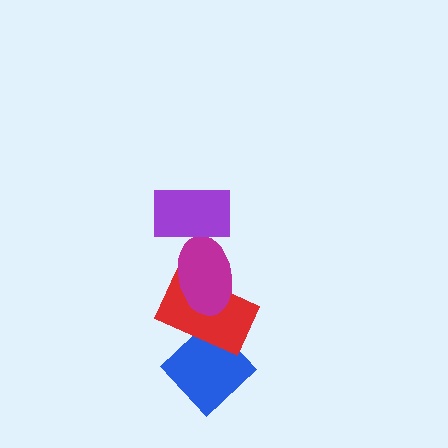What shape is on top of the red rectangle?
The magenta ellipse is on top of the red rectangle.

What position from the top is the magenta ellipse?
The magenta ellipse is 2nd from the top.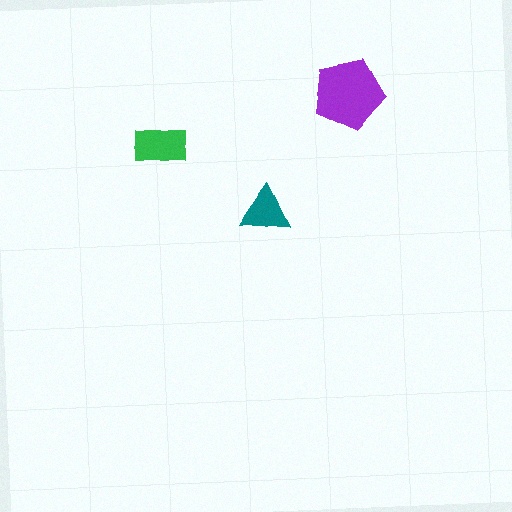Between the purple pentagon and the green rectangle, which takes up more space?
The purple pentagon.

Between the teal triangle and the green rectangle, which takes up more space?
The green rectangle.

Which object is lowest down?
The teal triangle is bottommost.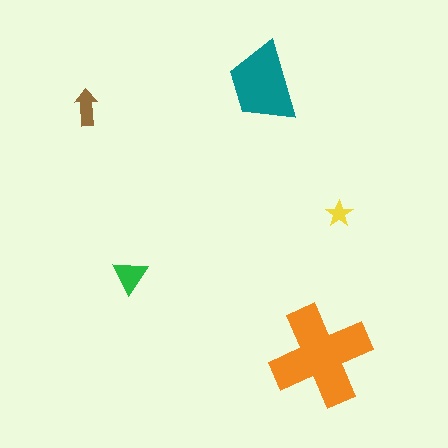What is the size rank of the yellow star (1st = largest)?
5th.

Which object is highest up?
The teal trapezoid is topmost.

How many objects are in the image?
There are 5 objects in the image.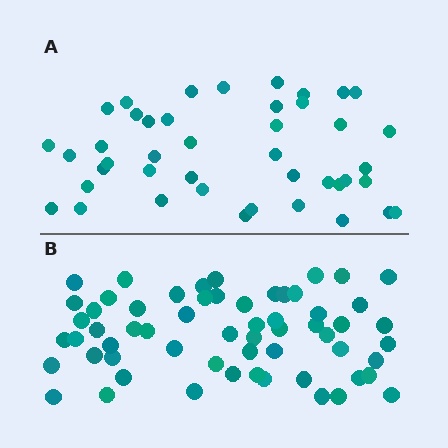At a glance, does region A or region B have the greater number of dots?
Region B (the bottom region) has more dots.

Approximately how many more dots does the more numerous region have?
Region B has approximately 15 more dots than region A.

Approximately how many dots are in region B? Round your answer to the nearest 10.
About 60 dots.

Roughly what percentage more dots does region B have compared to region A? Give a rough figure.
About 40% more.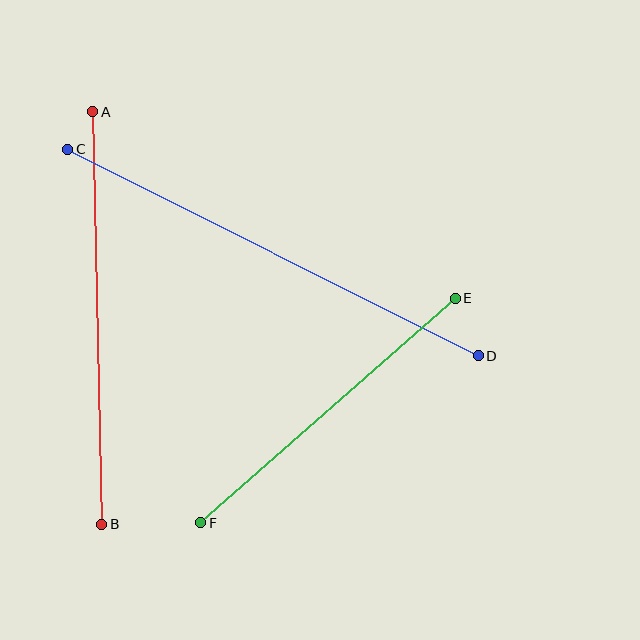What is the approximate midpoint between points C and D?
The midpoint is at approximately (273, 252) pixels.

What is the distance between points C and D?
The distance is approximately 460 pixels.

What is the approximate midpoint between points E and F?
The midpoint is at approximately (328, 410) pixels.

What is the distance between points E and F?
The distance is approximately 339 pixels.